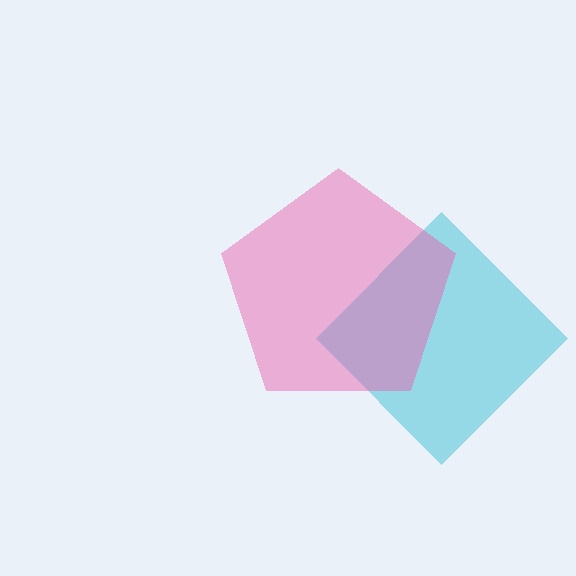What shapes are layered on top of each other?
The layered shapes are: a cyan diamond, a pink pentagon.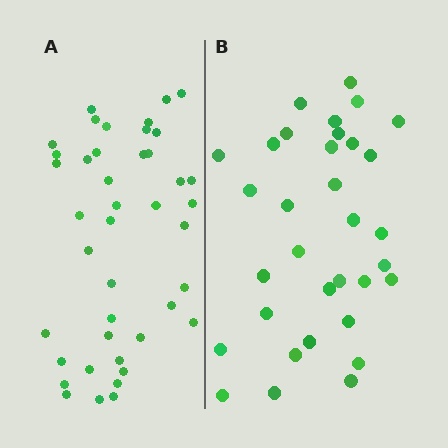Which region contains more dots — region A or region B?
Region A (the left region) has more dots.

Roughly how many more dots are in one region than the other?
Region A has roughly 8 or so more dots than region B.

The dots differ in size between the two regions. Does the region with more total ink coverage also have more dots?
No. Region B has more total ink coverage because its dots are larger, but region A actually contains more individual dots. Total area can be misleading — the number of items is what matters here.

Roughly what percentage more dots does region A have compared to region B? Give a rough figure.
About 25% more.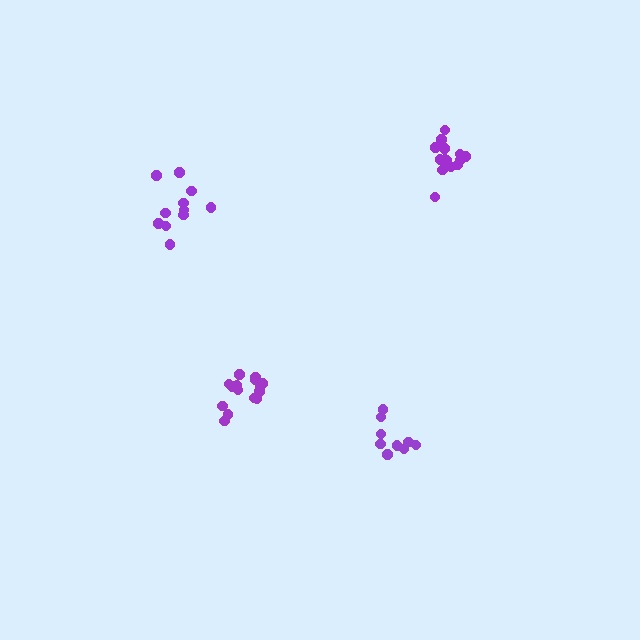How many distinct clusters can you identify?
There are 4 distinct clusters.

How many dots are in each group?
Group 1: 9 dots, Group 2: 15 dots, Group 3: 15 dots, Group 4: 11 dots (50 total).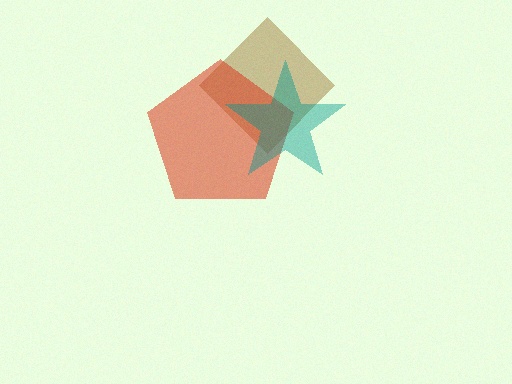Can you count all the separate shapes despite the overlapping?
Yes, there are 3 separate shapes.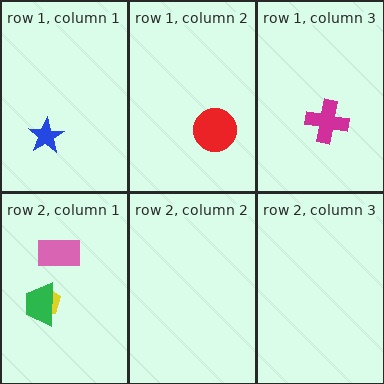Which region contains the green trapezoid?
The row 2, column 1 region.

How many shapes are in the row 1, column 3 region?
1.